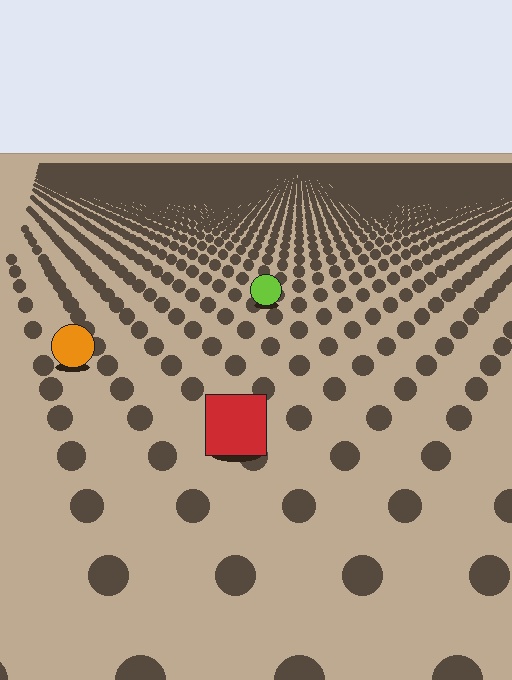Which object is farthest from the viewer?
The lime circle is farthest from the viewer. It appears smaller and the ground texture around it is denser.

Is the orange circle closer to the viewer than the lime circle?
Yes. The orange circle is closer — you can tell from the texture gradient: the ground texture is coarser near it.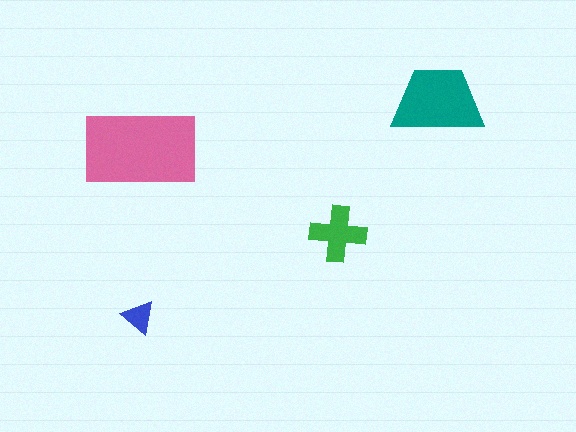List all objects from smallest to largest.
The blue triangle, the green cross, the teal trapezoid, the pink rectangle.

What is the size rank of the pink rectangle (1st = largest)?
1st.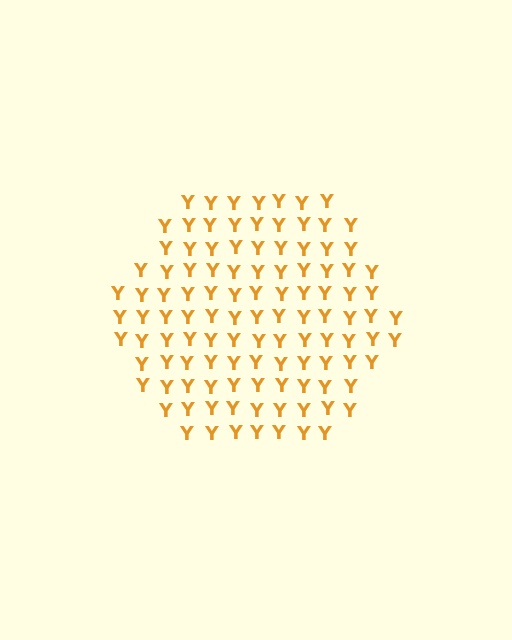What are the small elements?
The small elements are letter Y's.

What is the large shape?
The large shape is a hexagon.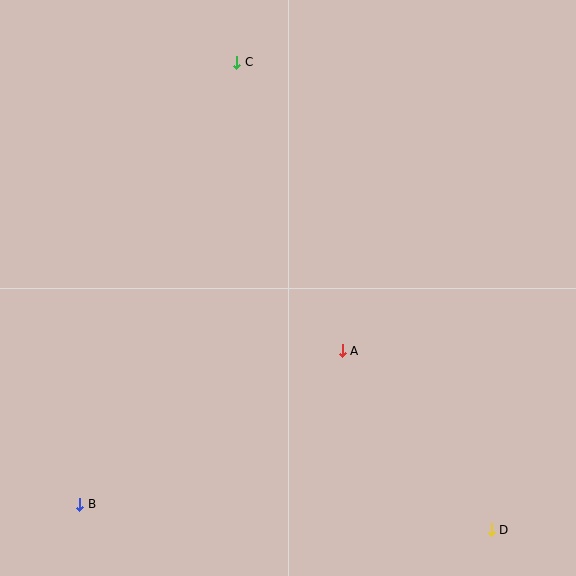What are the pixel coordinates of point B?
Point B is at (80, 504).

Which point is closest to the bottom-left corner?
Point B is closest to the bottom-left corner.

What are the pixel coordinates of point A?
Point A is at (342, 351).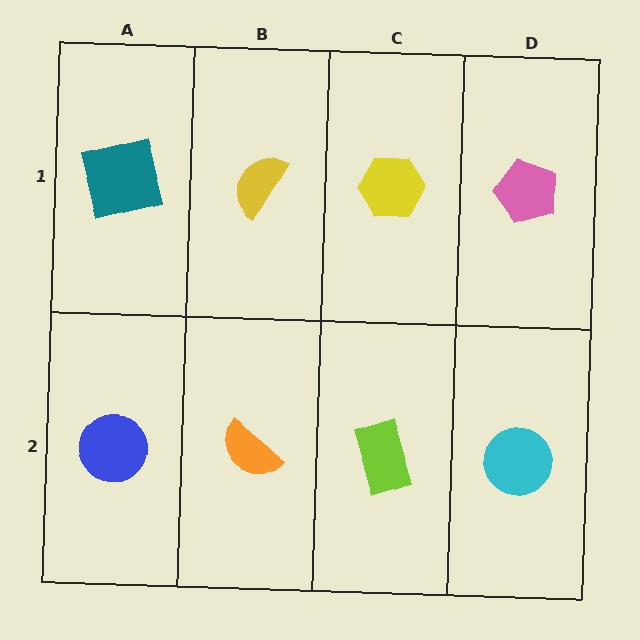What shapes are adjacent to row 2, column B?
A yellow semicircle (row 1, column B), a blue circle (row 2, column A), a lime rectangle (row 2, column C).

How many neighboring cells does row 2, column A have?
2.